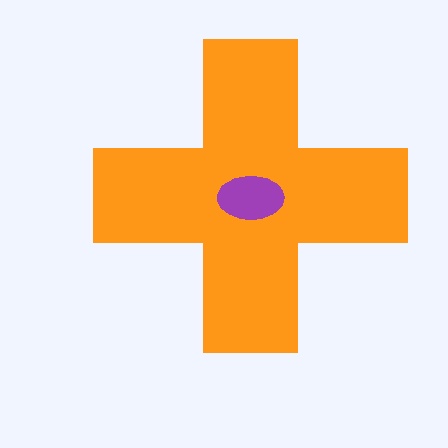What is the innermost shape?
The purple ellipse.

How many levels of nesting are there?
2.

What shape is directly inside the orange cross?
The purple ellipse.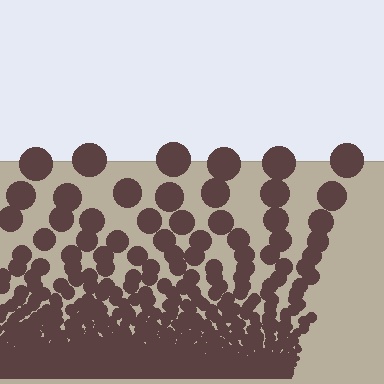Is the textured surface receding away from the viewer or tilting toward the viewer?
The surface appears to tilt toward the viewer. Texture elements get larger and sparser toward the top.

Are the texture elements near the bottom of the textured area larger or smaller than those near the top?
Smaller. The gradient is inverted — elements near the bottom are smaller and denser.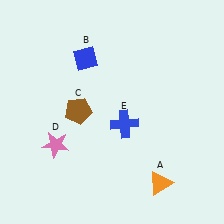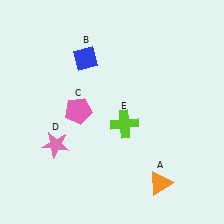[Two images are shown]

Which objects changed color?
C changed from brown to pink. E changed from blue to lime.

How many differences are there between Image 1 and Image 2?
There are 2 differences between the two images.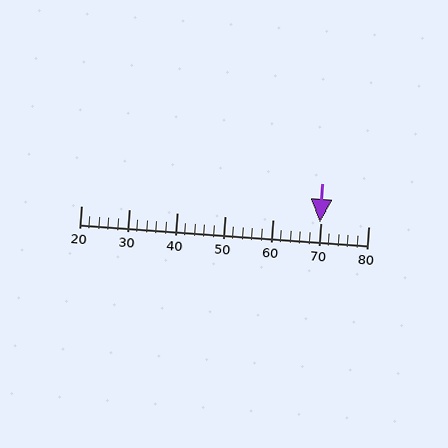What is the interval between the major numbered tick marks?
The major tick marks are spaced 10 units apart.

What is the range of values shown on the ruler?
The ruler shows values from 20 to 80.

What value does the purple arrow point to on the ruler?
The purple arrow points to approximately 70.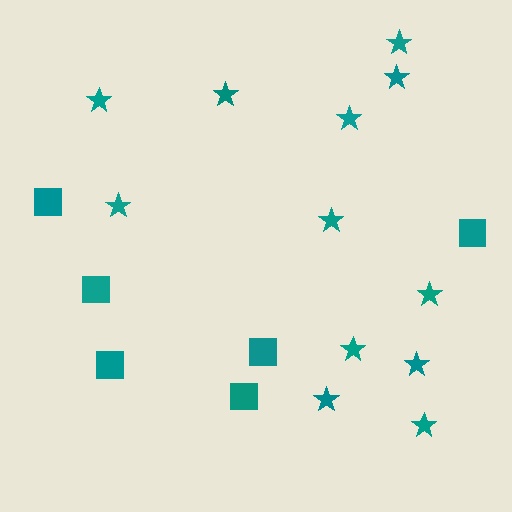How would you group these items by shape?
There are 2 groups: one group of stars (12) and one group of squares (6).